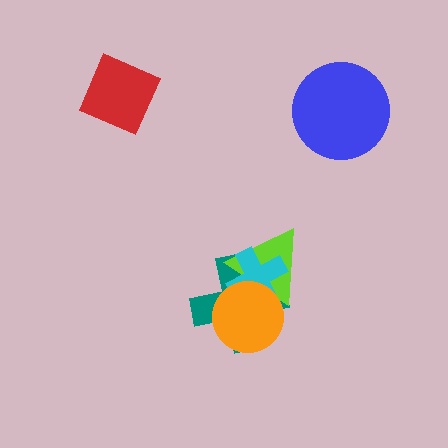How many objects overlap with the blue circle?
0 objects overlap with the blue circle.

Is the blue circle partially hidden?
No, no other shape covers it.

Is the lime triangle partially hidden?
Yes, it is partially covered by another shape.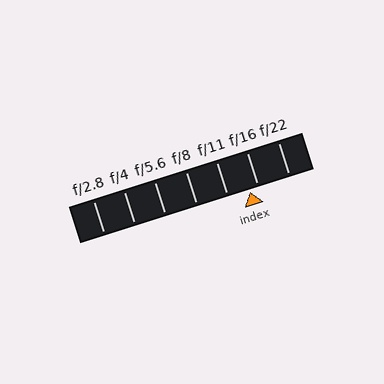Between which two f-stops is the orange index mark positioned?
The index mark is between f/11 and f/16.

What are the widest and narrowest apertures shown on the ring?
The widest aperture shown is f/2.8 and the narrowest is f/22.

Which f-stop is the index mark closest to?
The index mark is closest to f/16.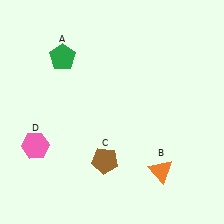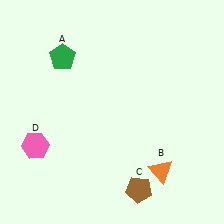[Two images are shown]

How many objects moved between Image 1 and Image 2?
1 object moved between the two images.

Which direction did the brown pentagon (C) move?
The brown pentagon (C) moved right.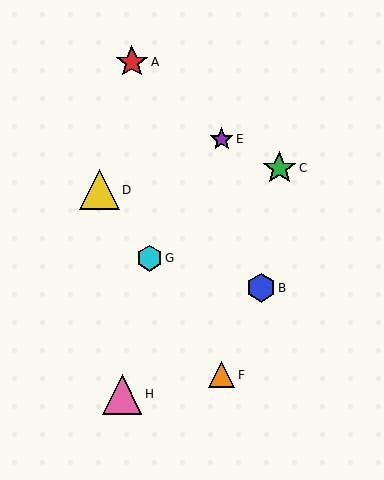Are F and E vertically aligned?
Yes, both are at x≈222.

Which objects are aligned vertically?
Objects E, F are aligned vertically.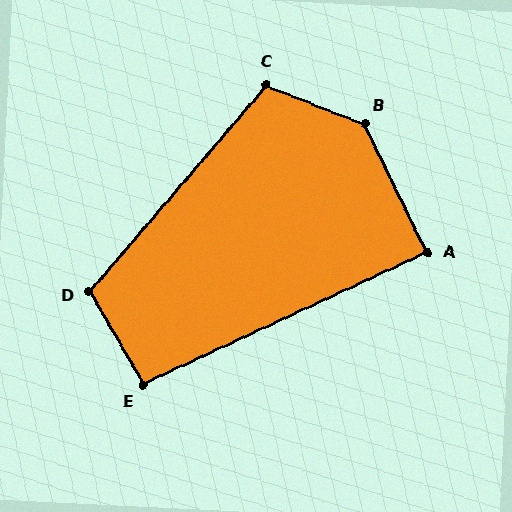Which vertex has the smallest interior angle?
A, at approximately 89 degrees.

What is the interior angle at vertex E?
Approximately 95 degrees (obtuse).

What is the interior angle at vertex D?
Approximately 109 degrees (obtuse).